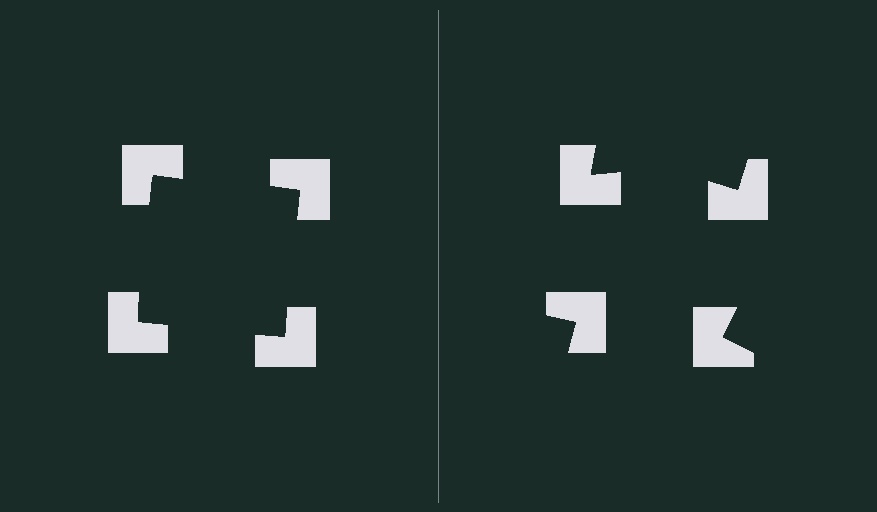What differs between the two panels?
The notched squares are positioned identically on both sides; only the wedge orientations differ. On the left they align to a square; on the right they are misaligned.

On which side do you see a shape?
An illusory square appears on the left side. On the right side the wedge cuts are rotated, so no coherent shape forms.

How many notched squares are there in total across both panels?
8 — 4 on each side.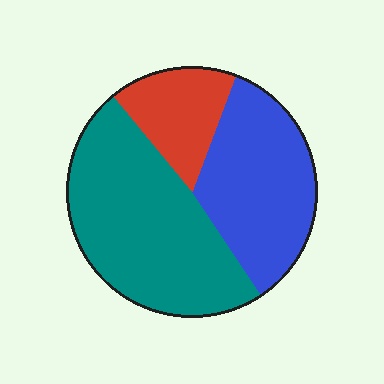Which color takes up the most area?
Teal, at roughly 50%.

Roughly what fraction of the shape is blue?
Blue takes up about one third (1/3) of the shape.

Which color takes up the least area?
Red, at roughly 15%.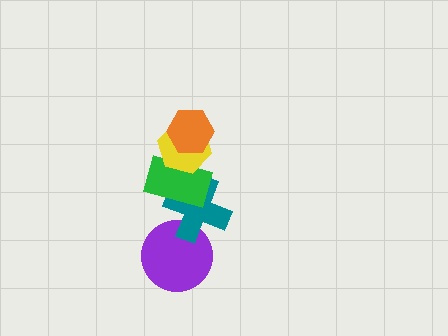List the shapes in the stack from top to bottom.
From top to bottom: the orange hexagon, the yellow hexagon, the green rectangle, the teal cross, the purple circle.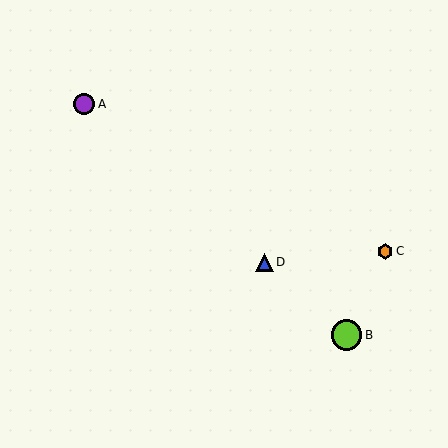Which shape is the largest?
The lime circle (labeled B) is the largest.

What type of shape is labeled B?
Shape B is a lime circle.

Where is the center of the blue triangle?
The center of the blue triangle is at (264, 262).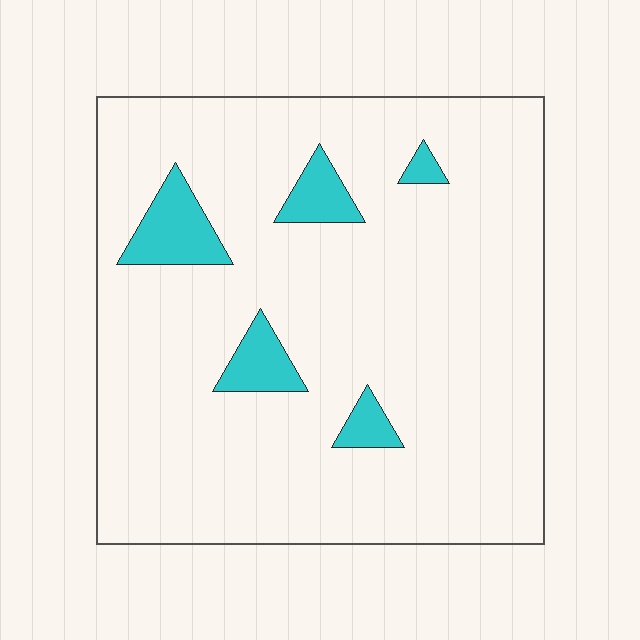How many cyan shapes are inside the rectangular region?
5.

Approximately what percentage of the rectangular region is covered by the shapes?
Approximately 10%.